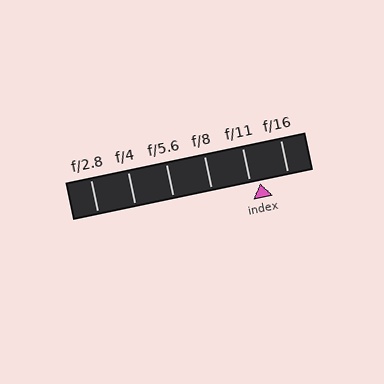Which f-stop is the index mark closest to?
The index mark is closest to f/11.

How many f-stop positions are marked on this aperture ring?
There are 6 f-stop positions marked.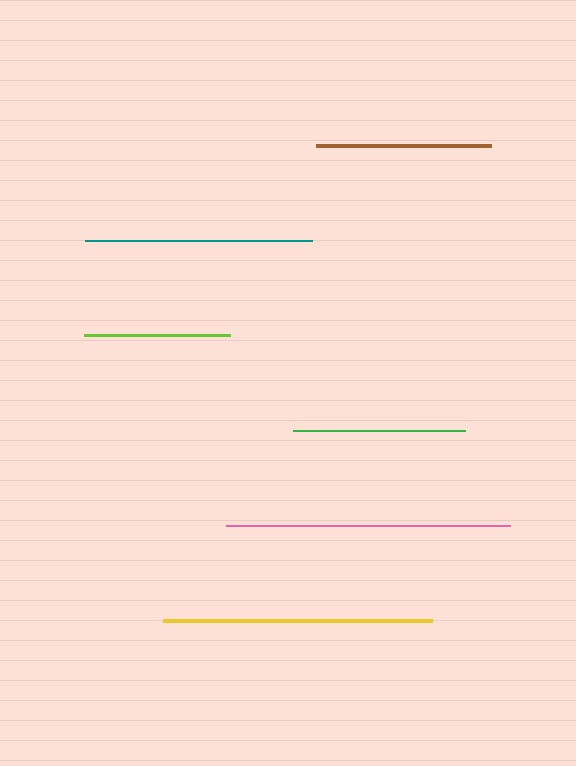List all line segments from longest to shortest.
From longest to shortest: pink, yellow, teal, brown, green, lime.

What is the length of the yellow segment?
The yellow segment is approximately 270 pixels long.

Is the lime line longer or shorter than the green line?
The green line is longer than the lime line.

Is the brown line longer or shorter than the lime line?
The brown line is longer than the lime line.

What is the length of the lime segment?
The lime segment is approximately 146 pixels long.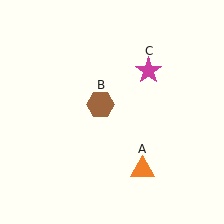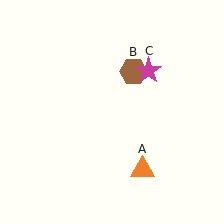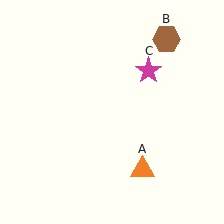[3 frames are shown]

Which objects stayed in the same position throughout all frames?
Orange triangle (object A) and magenta star (object C) remained stationary.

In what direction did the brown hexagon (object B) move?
The brown hexagon (object B) moved up and to the right.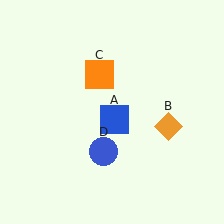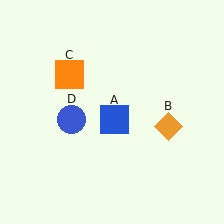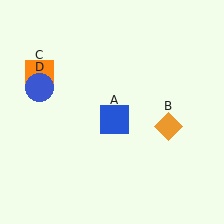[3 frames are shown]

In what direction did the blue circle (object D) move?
The blue circle (object D) moved up and to the left.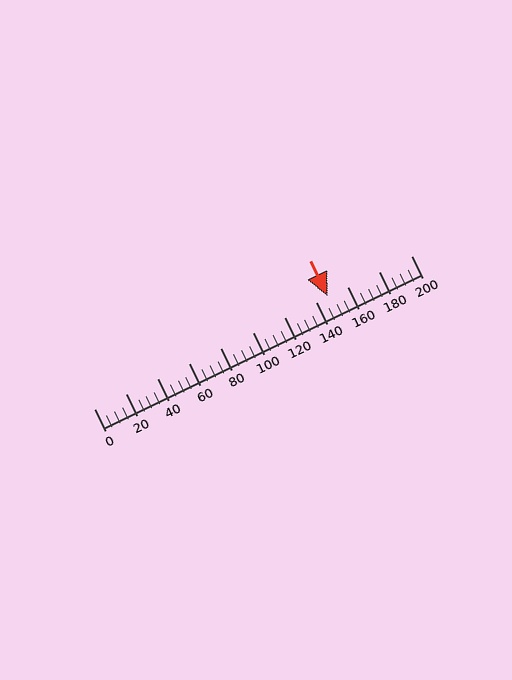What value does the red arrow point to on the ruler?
The red arrow points to approximately 148.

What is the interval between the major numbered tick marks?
The major tick marks are spaced 20 units apart.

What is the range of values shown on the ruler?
The ruler shows values from 0 to 200.